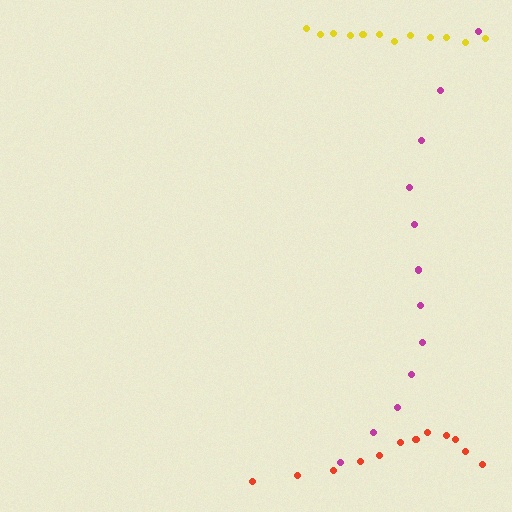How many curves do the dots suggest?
There are 3 distinct paths.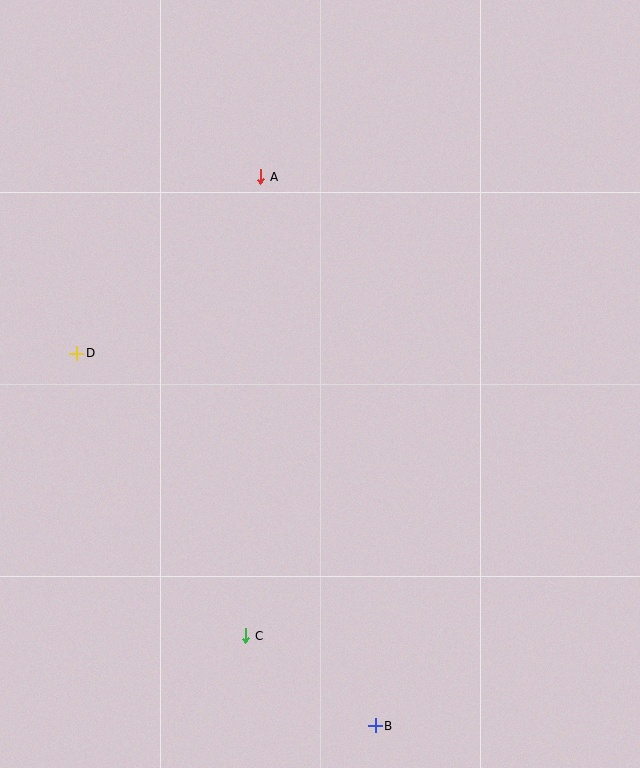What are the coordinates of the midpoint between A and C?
The midpoint between A and C is at (253, 406).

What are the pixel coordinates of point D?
Point D is at (77, 353).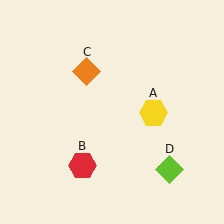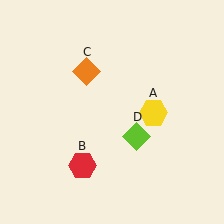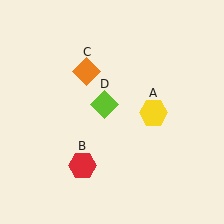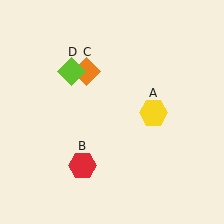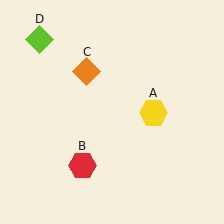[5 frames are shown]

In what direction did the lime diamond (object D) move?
The lime diamond (object D) moved up and to the left.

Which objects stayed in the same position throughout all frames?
Yellow hexagon (object A) and red hexagon (object B) and orange diamond (object C) remained stationary.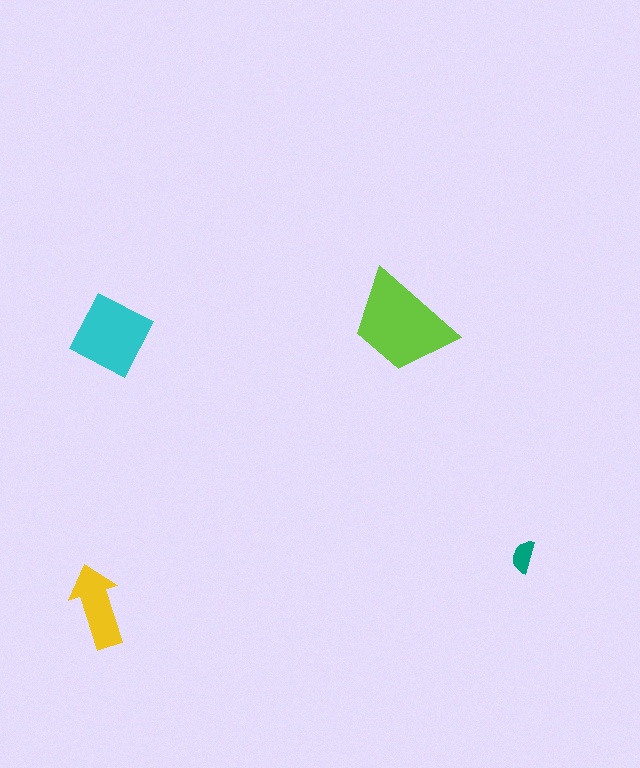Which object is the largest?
The lime trapezoid.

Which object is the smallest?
The teal semicircle.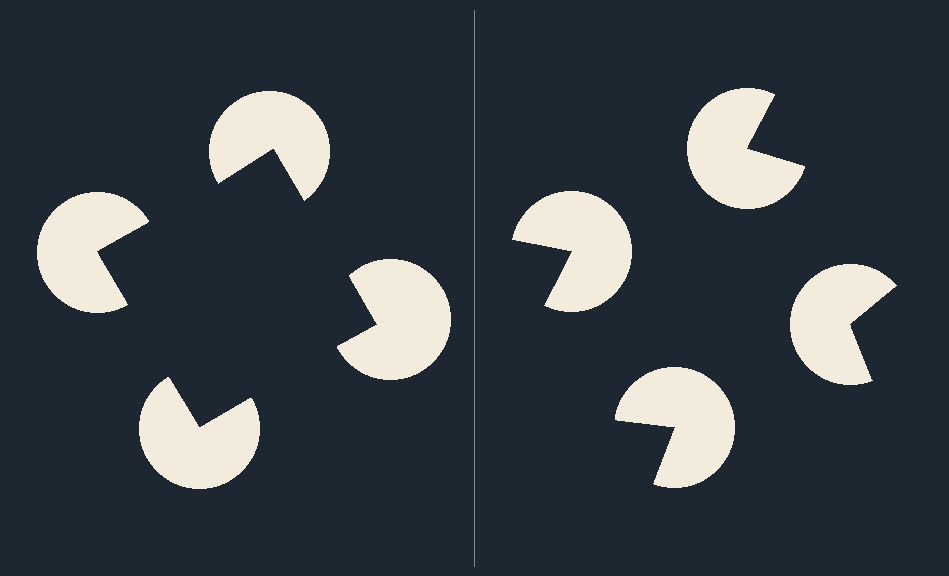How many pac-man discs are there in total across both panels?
8 — 4 on each side.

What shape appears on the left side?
An illusory square.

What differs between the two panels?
The pac-man discs are positioned identically on both sides; only the wedge orientations differ. On the left they align to a square; on the right they are misaligned.